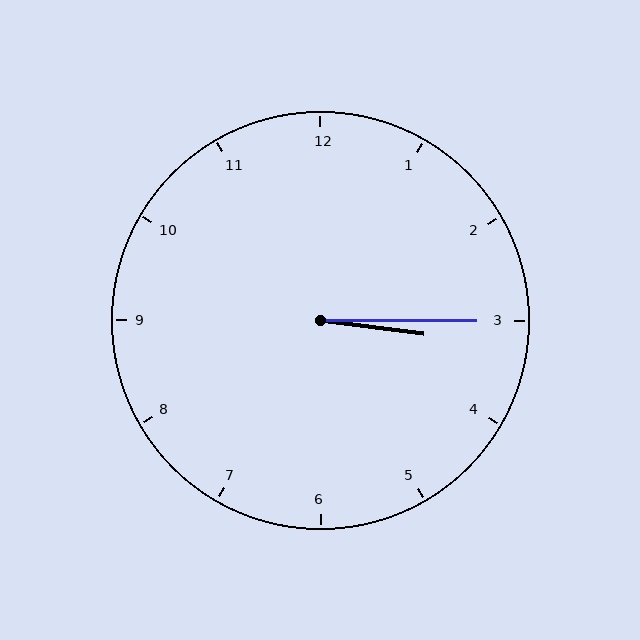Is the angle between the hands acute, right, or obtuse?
It is acute.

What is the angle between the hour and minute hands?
Approximately 8 degrees.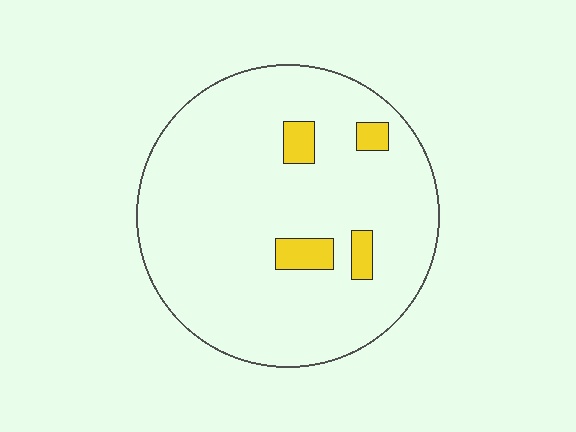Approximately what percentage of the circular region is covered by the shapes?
Approximately 5%.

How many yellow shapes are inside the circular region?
4.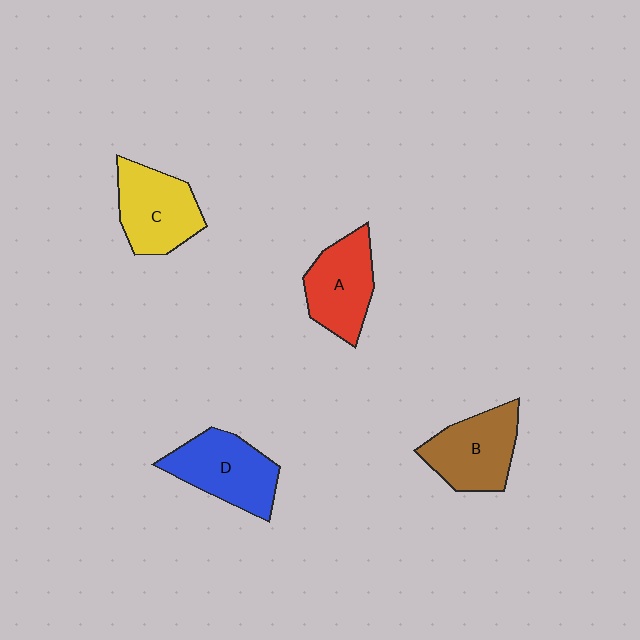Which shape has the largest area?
Shape D (blue).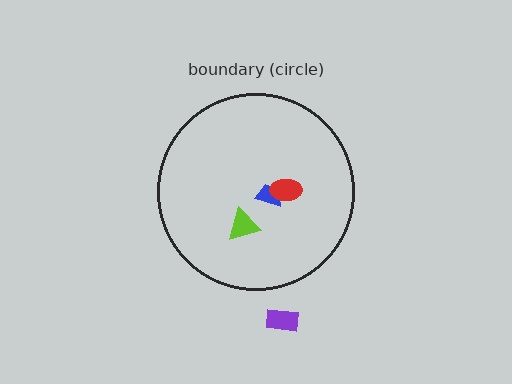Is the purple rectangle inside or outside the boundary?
Outside.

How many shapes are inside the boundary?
3 inside, 1 outside.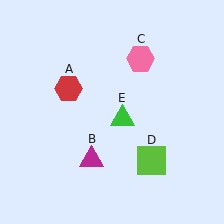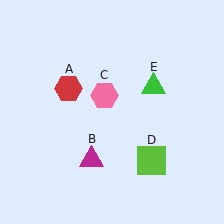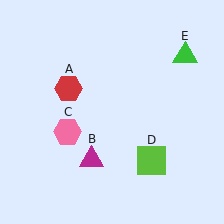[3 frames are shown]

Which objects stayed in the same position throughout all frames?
Red hexagon (object A) and magenta triangle (object B) and lime square (object D) remained stationary.